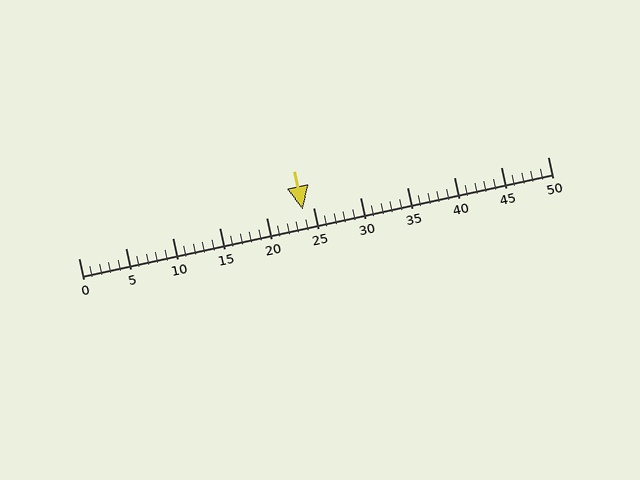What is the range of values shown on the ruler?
The ruler shows values from 0 to 50.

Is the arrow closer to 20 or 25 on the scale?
The arrow is closer to 25.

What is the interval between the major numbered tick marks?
The major tick marks are spaced 5 units apart.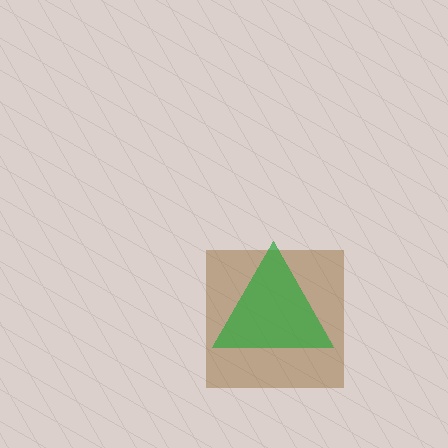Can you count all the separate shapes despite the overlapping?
Yes, there are 2 separate shapes.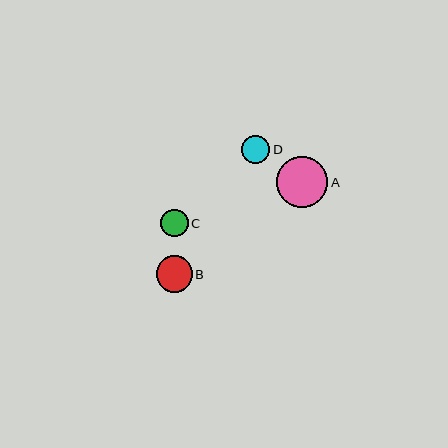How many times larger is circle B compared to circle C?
Circle B is approximately 1.3 times the size of circle C.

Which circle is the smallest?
Circle C is the smallest with a size of approximately 27 pixels.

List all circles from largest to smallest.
From largest to smallest: A, B, D, C.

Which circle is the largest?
Circle A is the largest with a size of approximately 51 pixels.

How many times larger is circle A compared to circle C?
Circle A is approximately 1.9 times the size of circle C.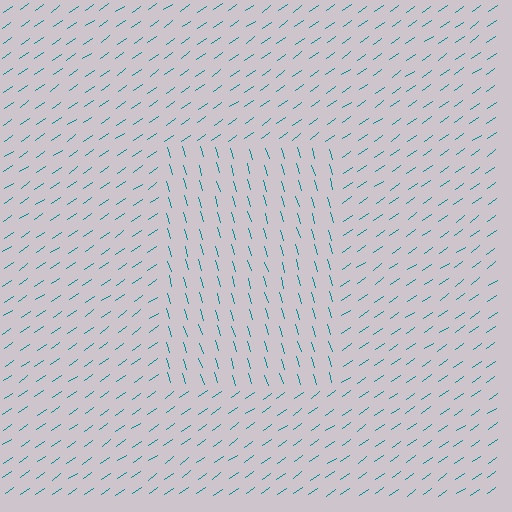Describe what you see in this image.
The image is filled with small teal line segments. A rectangle region in the image has lines oriented differently from the surrounding lines, creating a visible texture boundary.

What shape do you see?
I see a rectangle.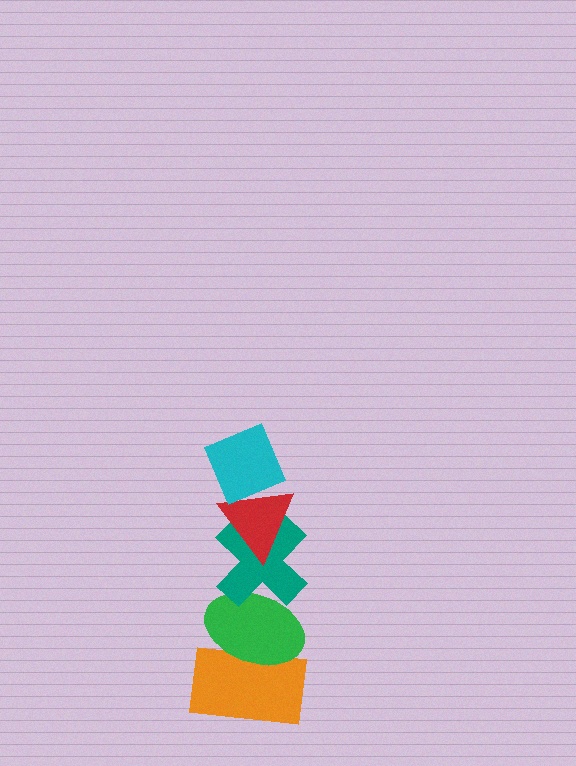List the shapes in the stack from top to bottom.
From top to bottom: the cyan diamond, the red triangle, the teal cross, the green ellipse, the orange rectangle.